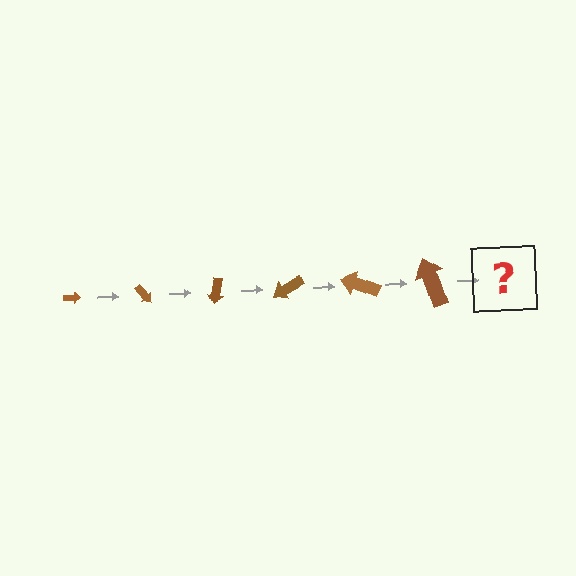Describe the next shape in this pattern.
It should be an arrow, larger than the previous one and rotated 300 degrees from the start.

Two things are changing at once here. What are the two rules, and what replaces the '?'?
The two rules are that the arrow grows larger each step and it rotates 50 degrees each step. The '?' should be an arrow, larger than the previous one and rotated 300 degrees from the start.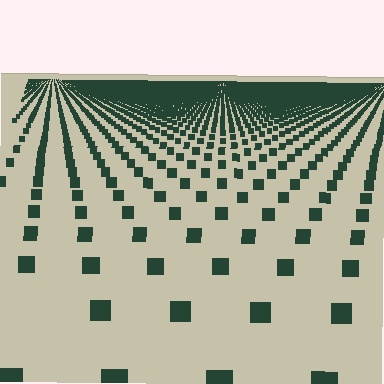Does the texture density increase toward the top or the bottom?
Density increases toward the top.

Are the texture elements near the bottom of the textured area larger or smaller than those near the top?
Larger. Near the bottom, elements are closer to the viewer and appear at a bigger on-screen size.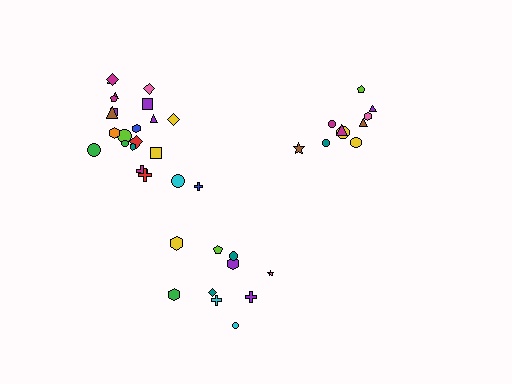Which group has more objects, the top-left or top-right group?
The top-left group.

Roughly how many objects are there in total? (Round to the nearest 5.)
Roughly 40 objects in total.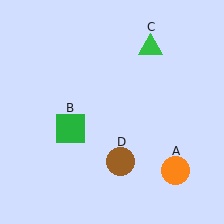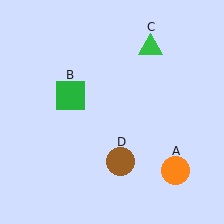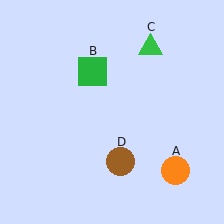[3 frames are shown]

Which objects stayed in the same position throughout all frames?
Orange circle (object A) and green triangle (object C) and brown circle (object D) remained stationary.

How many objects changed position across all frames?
1 object changed position: green square (object B).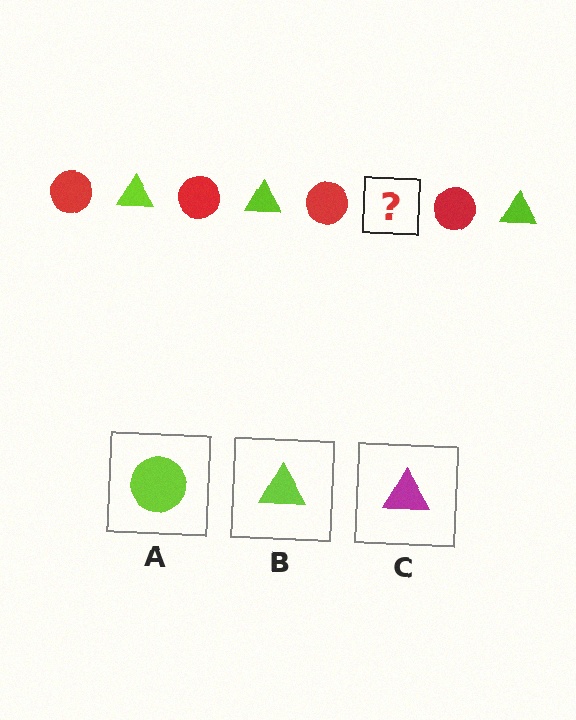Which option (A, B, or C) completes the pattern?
B.